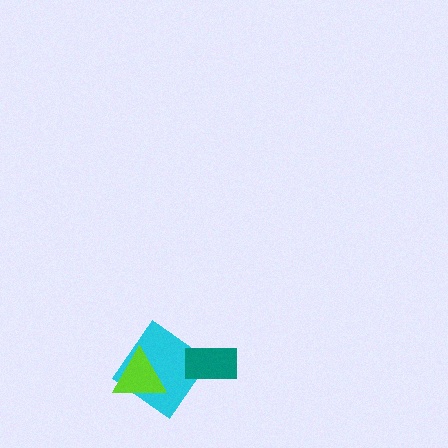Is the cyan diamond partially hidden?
Yes, it is partially covered by another shape.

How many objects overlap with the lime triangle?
1 object overlaps with the lime triangle.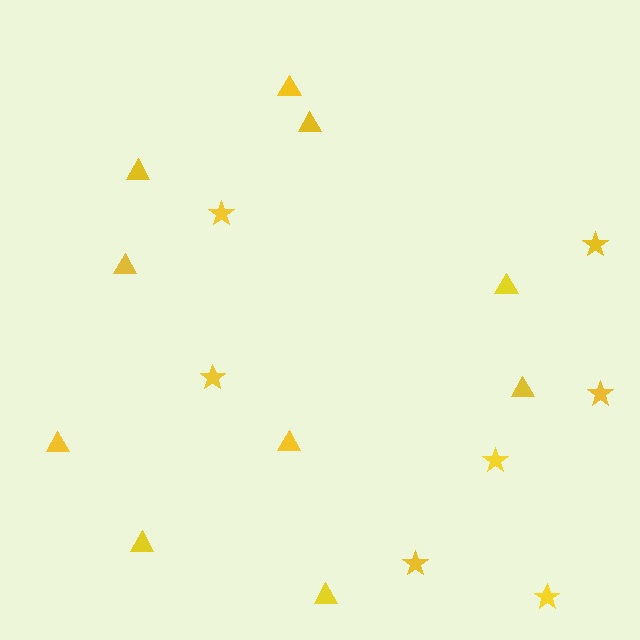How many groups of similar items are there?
There are 2 groups: one group of triangles (10) and one group of stars (7).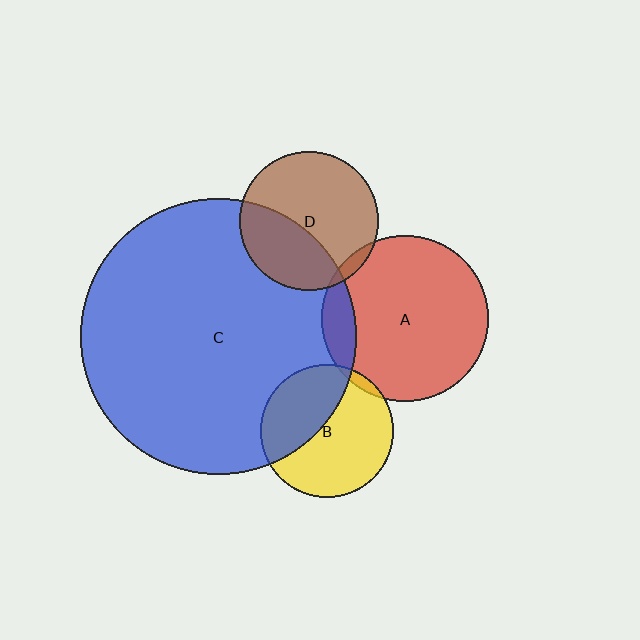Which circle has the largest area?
Circle C (blue).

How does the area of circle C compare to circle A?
Approximately 2.8 times.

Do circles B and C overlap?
Yes.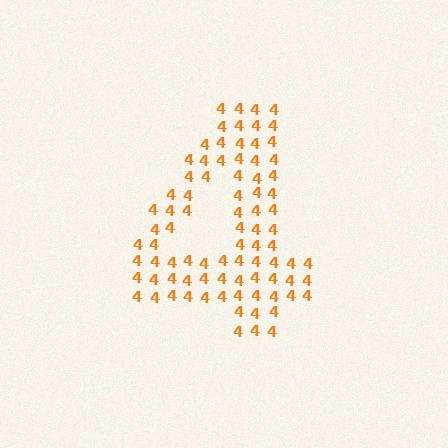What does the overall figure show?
The overall figure shows the digit 4.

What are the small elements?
The small elements are digit 4's.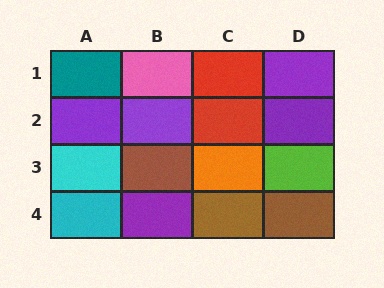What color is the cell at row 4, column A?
Cyan.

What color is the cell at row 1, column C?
Red.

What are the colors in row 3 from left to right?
Cyan, brown, orange, lime.